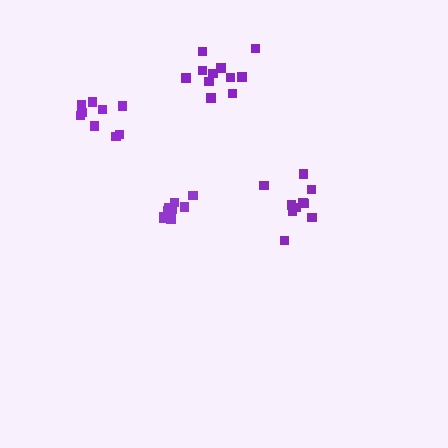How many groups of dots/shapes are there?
There are 4 groups.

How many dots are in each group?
Group 1: 11 dots, Group 2: 9 dots, Group 3: 9 dots, Group 4: 10 dots (39 total).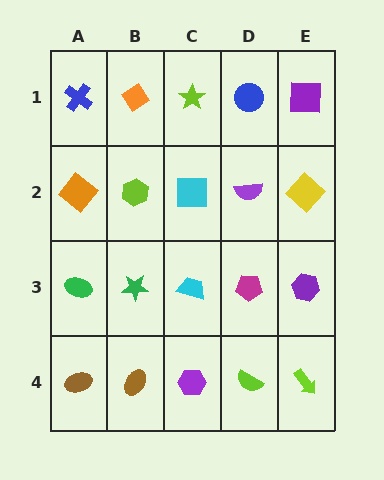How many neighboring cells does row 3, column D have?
4.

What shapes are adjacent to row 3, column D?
A purple semicircle (row 2, column D), a lime semicircle (row 4, column D), a cyan trapezoid (row 3, column C), a purple hexagon (row 3, column E).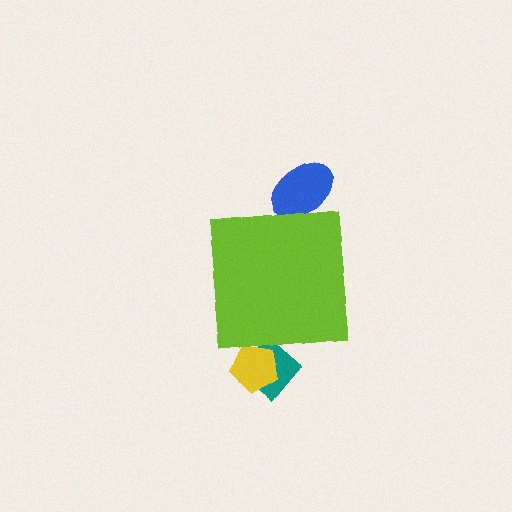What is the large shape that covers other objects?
A lime square.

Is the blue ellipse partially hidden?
Yes, the blue ellipse is partially hidden behind the lime square.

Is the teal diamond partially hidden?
Yes, the teal diamond is partially hidden behind the lime square.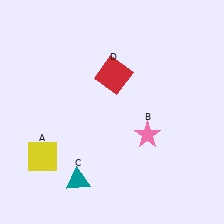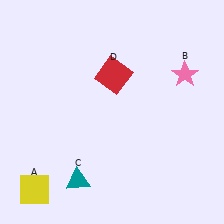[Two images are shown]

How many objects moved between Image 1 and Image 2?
2 objects moved between the two images.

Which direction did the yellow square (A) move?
The yellow square (A) moved down.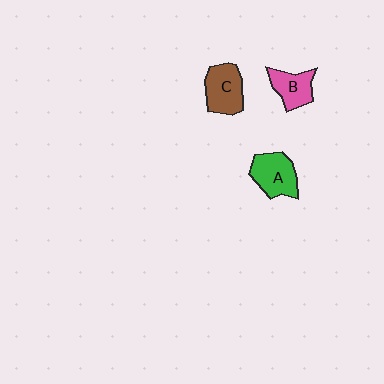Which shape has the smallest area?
Shape B (pink).